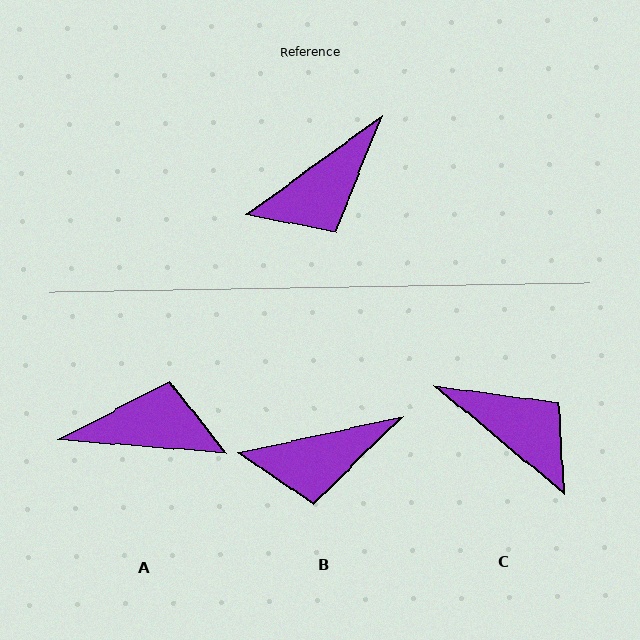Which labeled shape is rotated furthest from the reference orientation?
A, about 139 degrees away.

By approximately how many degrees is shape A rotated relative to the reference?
Approximately 139 degrees counter-clockwise.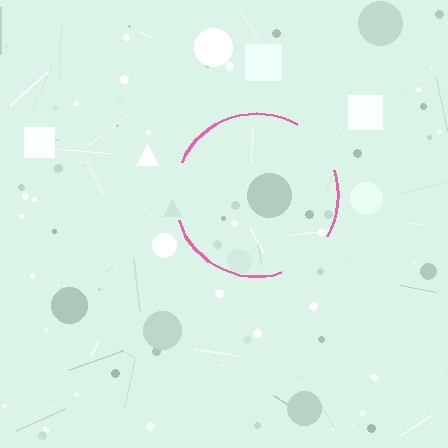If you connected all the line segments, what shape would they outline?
They would outline a circle.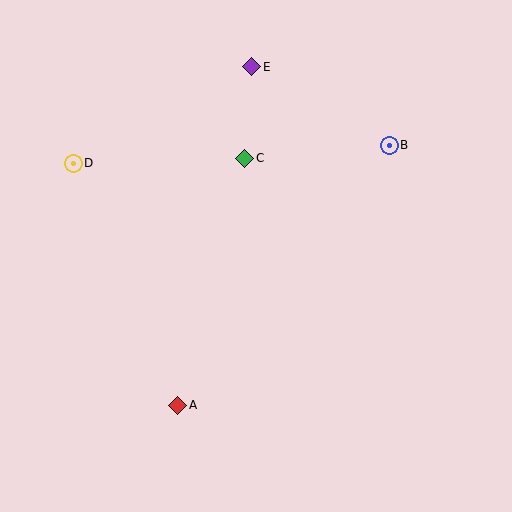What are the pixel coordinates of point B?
Point B is at (389, 145).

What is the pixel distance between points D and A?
The distance between D and A is 263 pixels.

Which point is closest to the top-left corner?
Point D is closest to the top-left corner.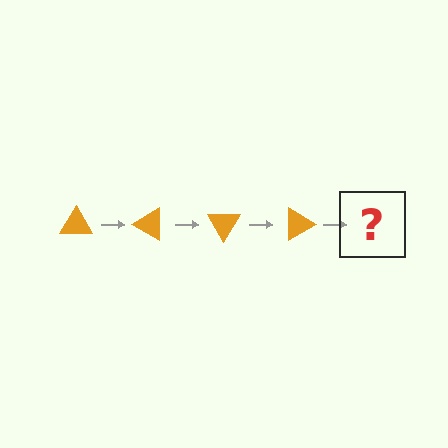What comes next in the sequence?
The next element should be an orange triangle rotated 120 degrees.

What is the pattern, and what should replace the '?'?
The pattern is that the triangle rotates 30 degrees each step. The '?' should be an orange triangle rotated 120 degrees.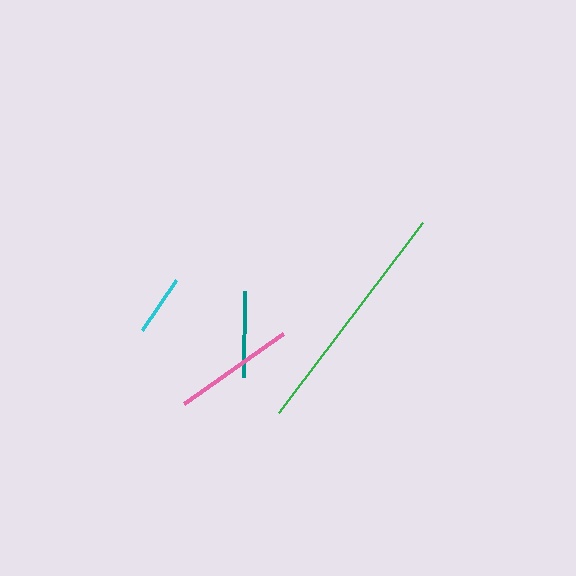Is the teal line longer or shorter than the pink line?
The pink line is longer than the teal line.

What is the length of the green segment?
The green segment is approximately 239 pixels long.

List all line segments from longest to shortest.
From longest to shortest: green, pink, teal, cyan.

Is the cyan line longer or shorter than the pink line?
The pink line is longer than the cyan line.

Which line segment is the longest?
The green line is the longest at approximately 239 pixels.